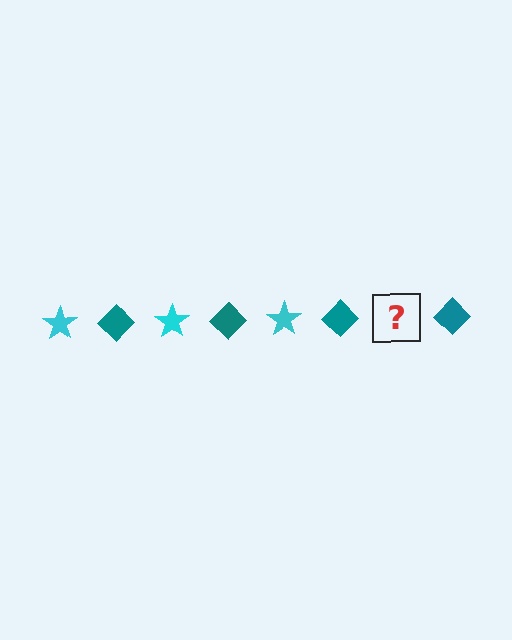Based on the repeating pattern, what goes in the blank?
The blank should be a cyan star.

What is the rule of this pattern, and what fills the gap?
The rule is that the pattern alternates between cyan star and teal diamond. The gap should be filled with a cyan star.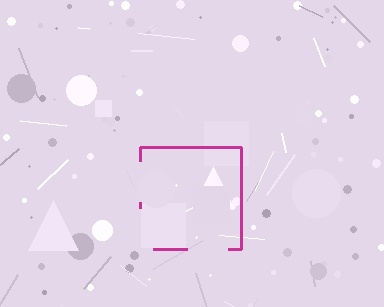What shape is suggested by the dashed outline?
The dashed outline suggests a square.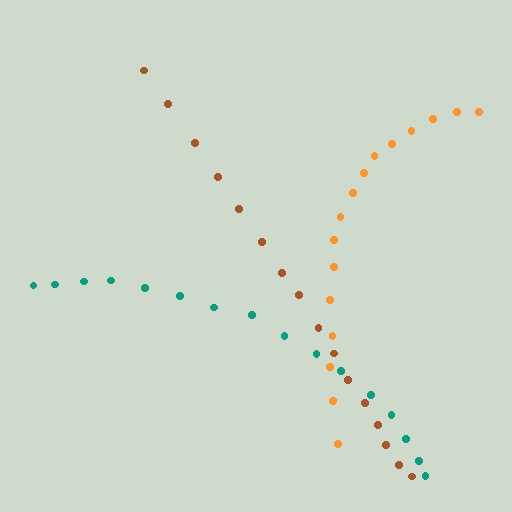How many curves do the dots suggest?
There are 3 distinct paths.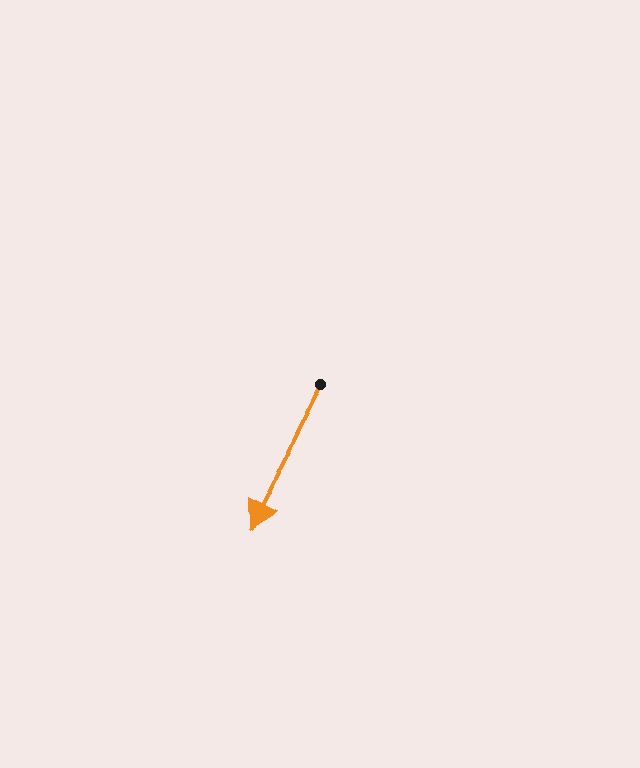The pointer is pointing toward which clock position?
Roughly 7 o'clock.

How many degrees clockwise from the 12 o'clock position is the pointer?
Approximately 208 degrees.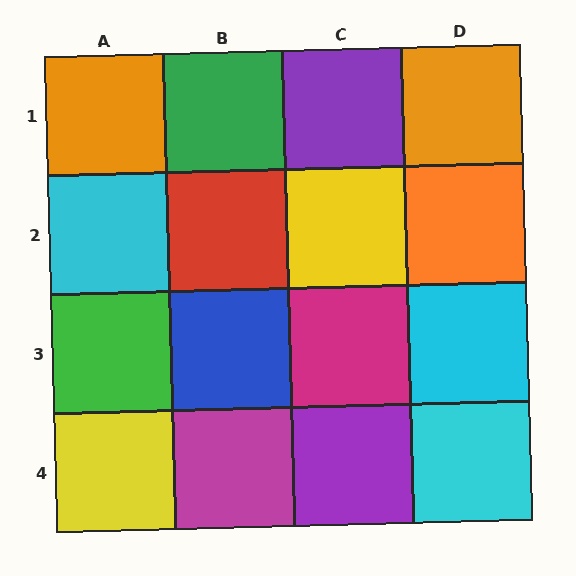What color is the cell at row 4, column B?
Magenta.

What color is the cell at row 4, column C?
Purple.